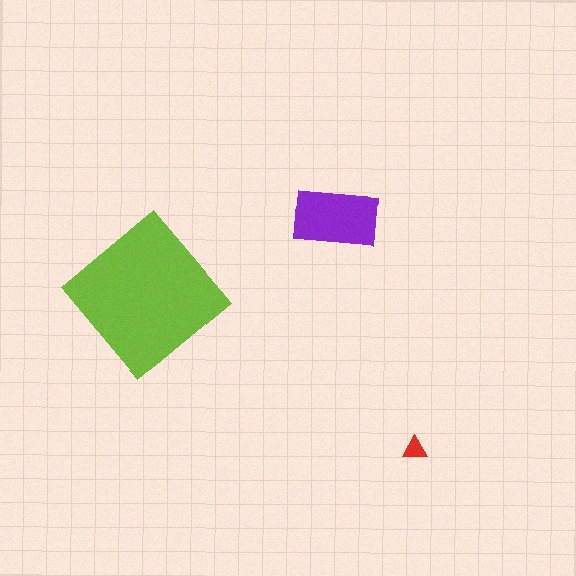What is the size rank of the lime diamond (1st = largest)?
1st.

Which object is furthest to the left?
The lime diamond is leftmost.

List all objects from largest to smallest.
The lime diamond, the purple rectangle, the red triangle.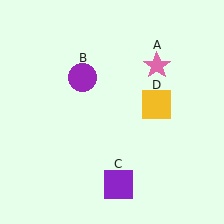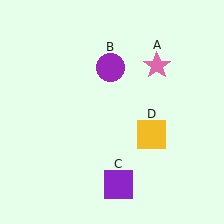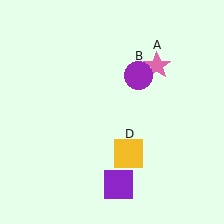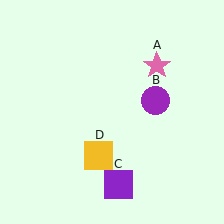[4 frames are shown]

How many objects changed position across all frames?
2 objects changed position: purple circle (object B), yellow square (object D).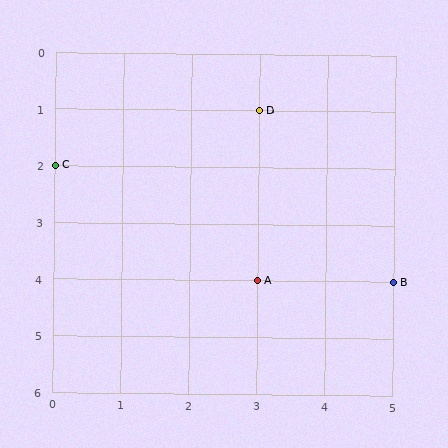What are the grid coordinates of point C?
Point C is at grid coordinates (0, 2).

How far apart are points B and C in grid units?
Points B and C are 5 columns and 2 rows apart (about 5.4 grid units diagonally).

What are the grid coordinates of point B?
Point B is at grid coordinates (5, 4).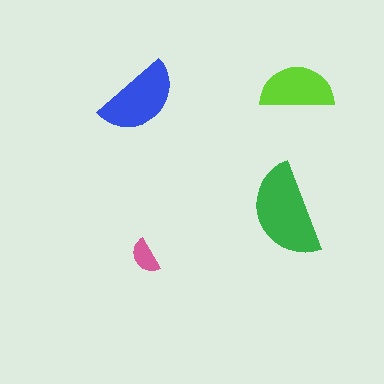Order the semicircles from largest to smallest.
the green one, the blue one, the lime one, the pink one.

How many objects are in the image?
There are 4 objects in the image.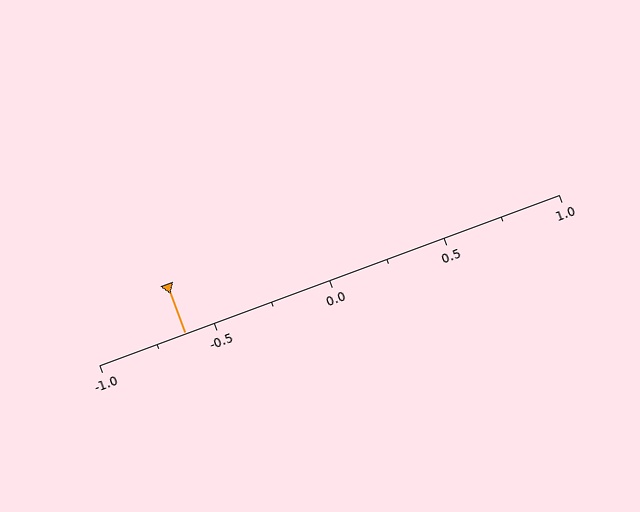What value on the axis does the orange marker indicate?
The marker indicates approximately -0.62.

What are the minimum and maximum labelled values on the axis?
The axis runs from -1.0 to 1.0.